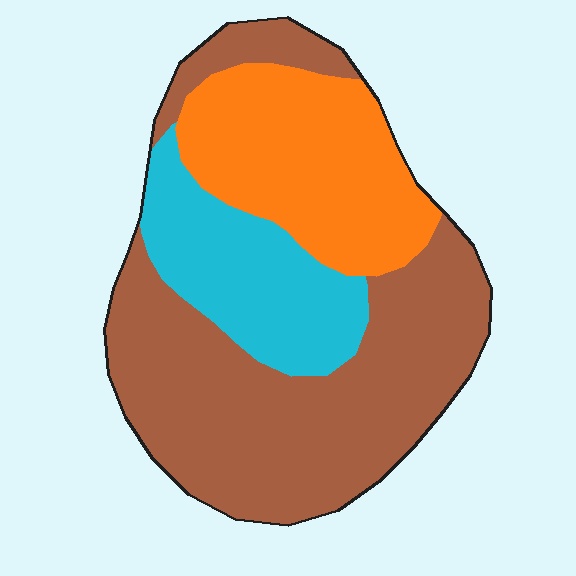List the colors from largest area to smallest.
From largest to smallest: brown, orange, cyan.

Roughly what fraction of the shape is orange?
Orange takes up between a quarter and a half of the shape.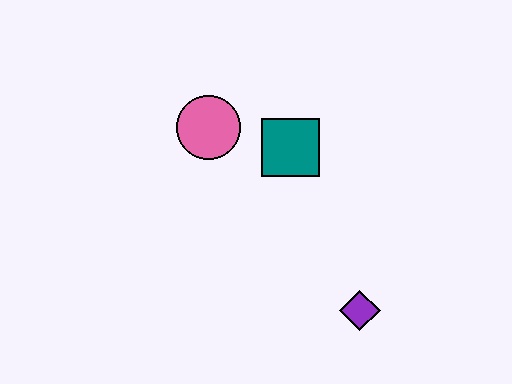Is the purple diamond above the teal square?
No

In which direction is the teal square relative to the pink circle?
The teal square is to the right of the pink circle.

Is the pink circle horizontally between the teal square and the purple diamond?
No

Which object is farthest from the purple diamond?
The pink circle is farthest from the purple diamond.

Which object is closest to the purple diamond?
The teal square is closest to the purple diamond.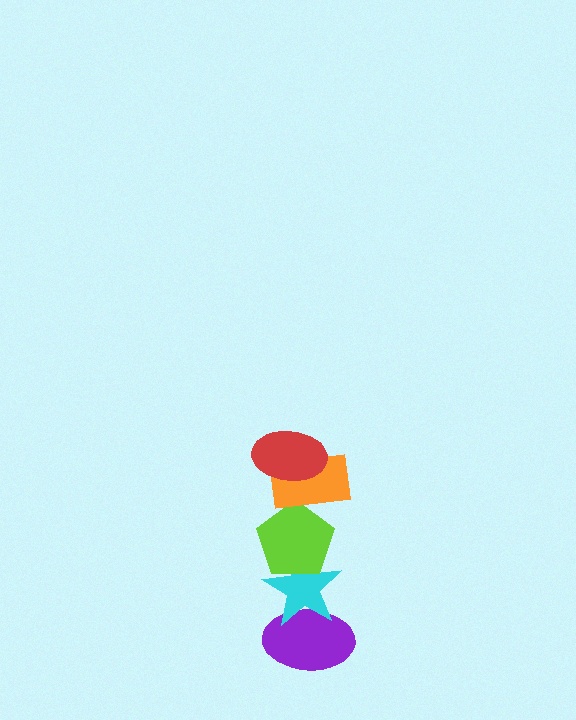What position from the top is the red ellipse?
The red ellipse is 1st from the top.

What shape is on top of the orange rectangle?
The red ellipse is on top of the orange rectangle.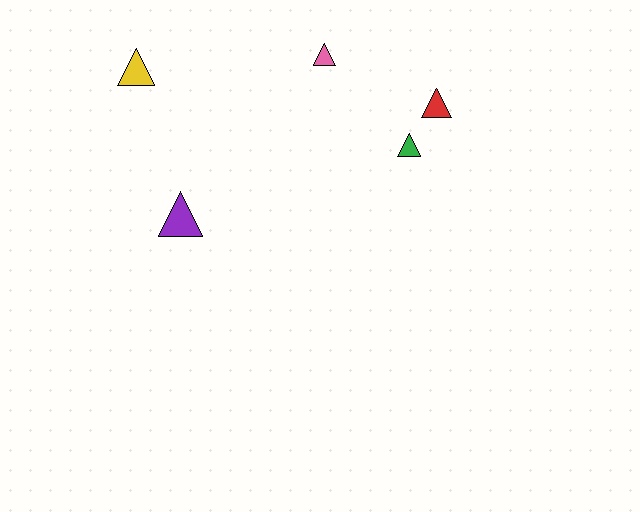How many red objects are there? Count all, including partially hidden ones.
There is 1 red object.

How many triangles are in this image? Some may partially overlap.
There are 5 triangles.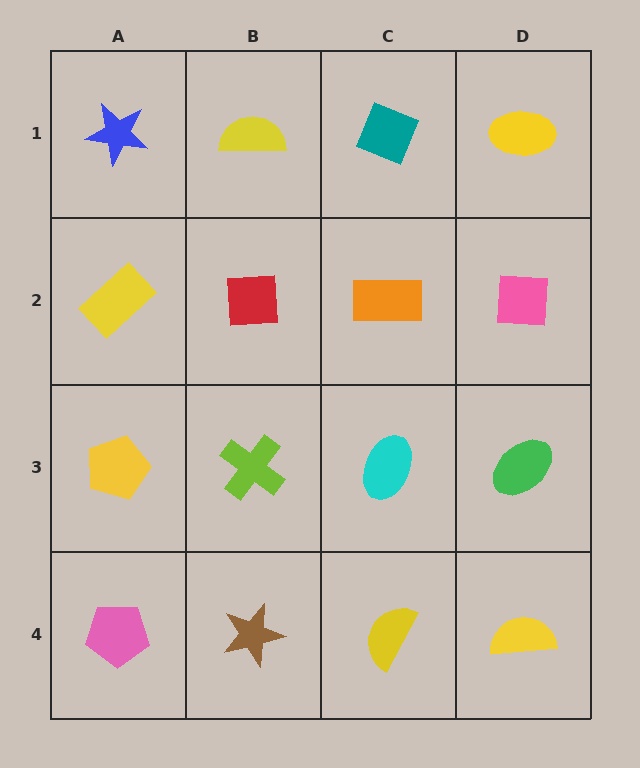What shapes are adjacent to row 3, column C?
An orange rectangle (row 2, column C), a yellow semicircle (row 4, column C), a lime cross (row 3, column B), a green ellipse (row 3, column D).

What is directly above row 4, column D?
A green ellipse.